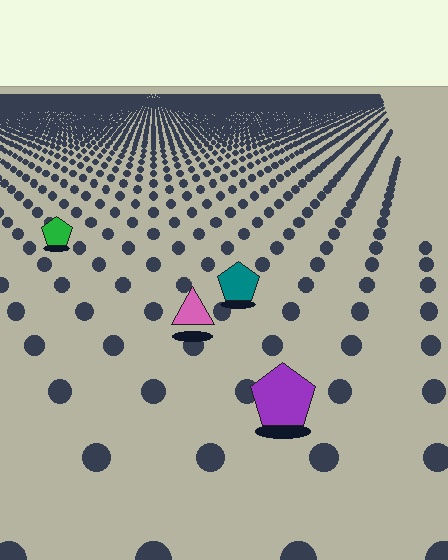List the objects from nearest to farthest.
From nearest to farthest: the purple pentagon, the pink triangle, the teal pentagon, the green pentagon.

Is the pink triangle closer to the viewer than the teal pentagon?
Yes. The pink triangle is closer — you can tell from the texture gradient: the ground texture is coarser near it.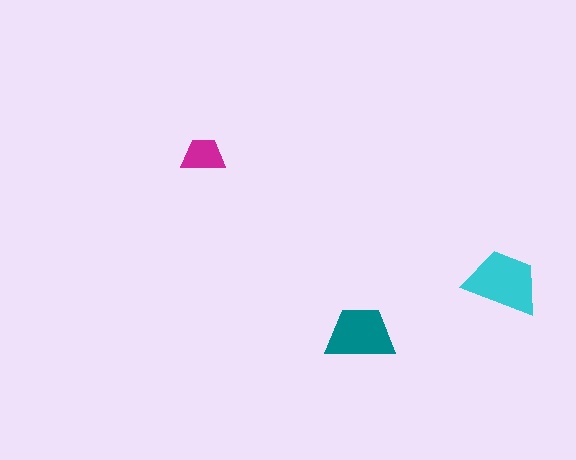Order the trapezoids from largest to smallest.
the cyan one, the teal one, the magenta one.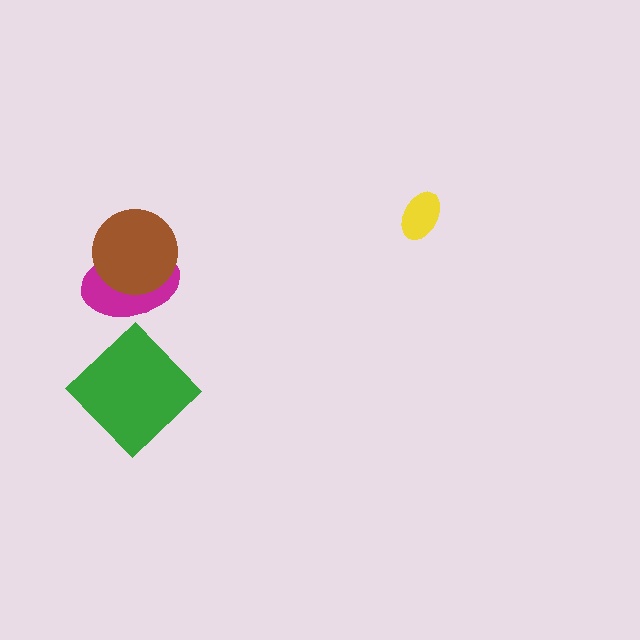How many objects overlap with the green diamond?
0 objects overlap with the green diamond.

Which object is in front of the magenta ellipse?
The brown circle is in front of the magenta ellipse.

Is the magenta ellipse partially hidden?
Yes, it is partially covered by another shape.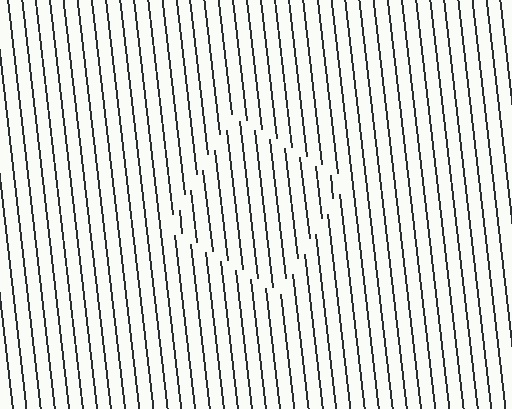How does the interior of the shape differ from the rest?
The interior of the shape contains the same grating, shifted by half a period — the contour is defined by the phase discontinuity where line-ends from the inner and outer gratings abut.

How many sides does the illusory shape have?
4 sides — the line-ends trace a square.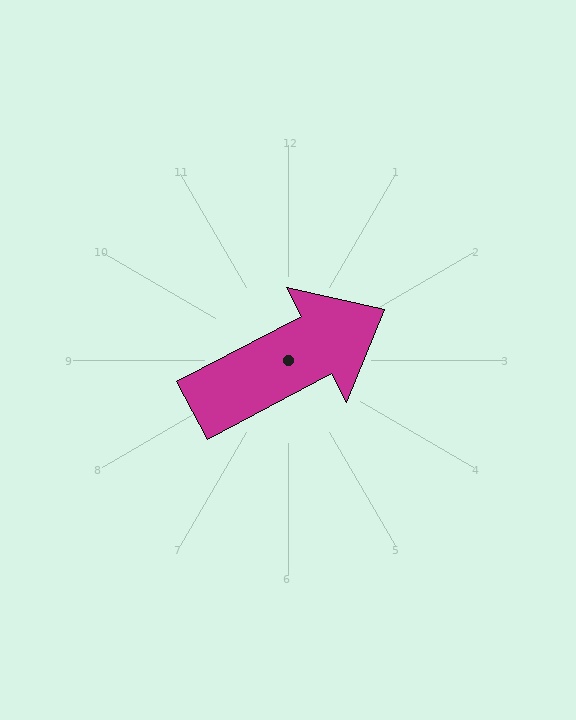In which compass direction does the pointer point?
Northeast.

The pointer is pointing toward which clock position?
Roughly 2 o'clock.